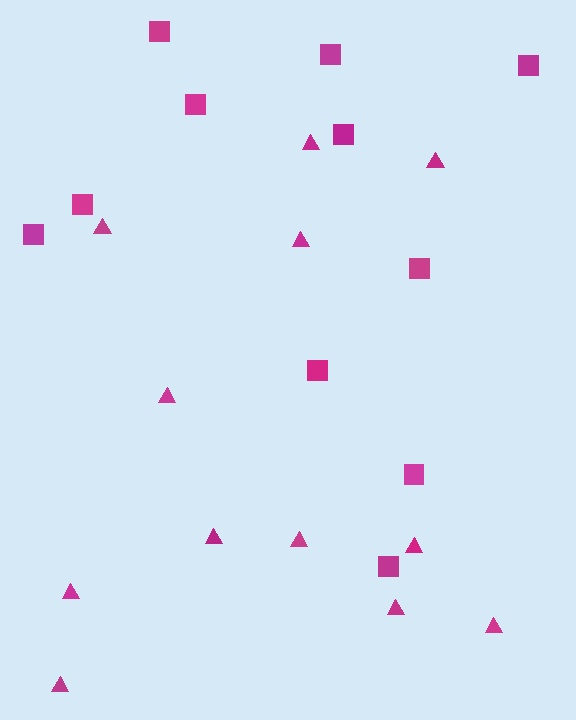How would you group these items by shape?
There are 2 groups: one group of triangles (12) and one group of squares (11).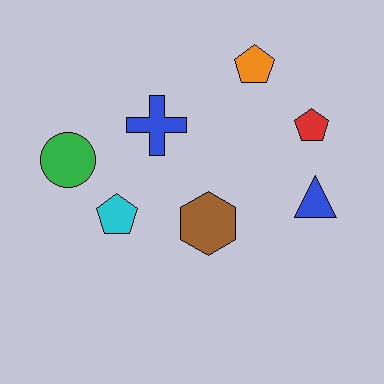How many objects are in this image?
There are 7 objects.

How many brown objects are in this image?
There is 1 brown object.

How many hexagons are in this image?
There is 1 hexagon.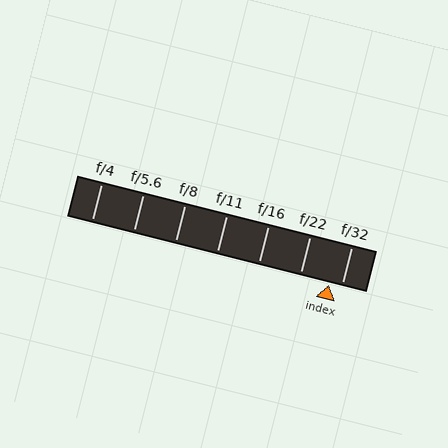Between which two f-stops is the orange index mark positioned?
The index mark is between f/22 and f/32.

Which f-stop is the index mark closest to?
The index mark is closest to f/32.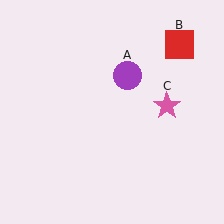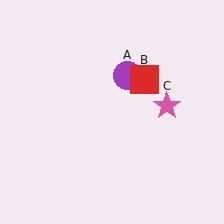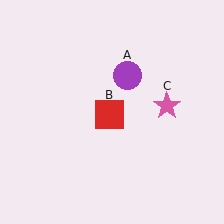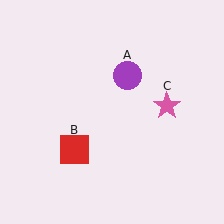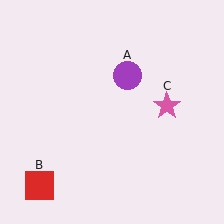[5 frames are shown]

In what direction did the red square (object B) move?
The red square (object B) moved down and to the left.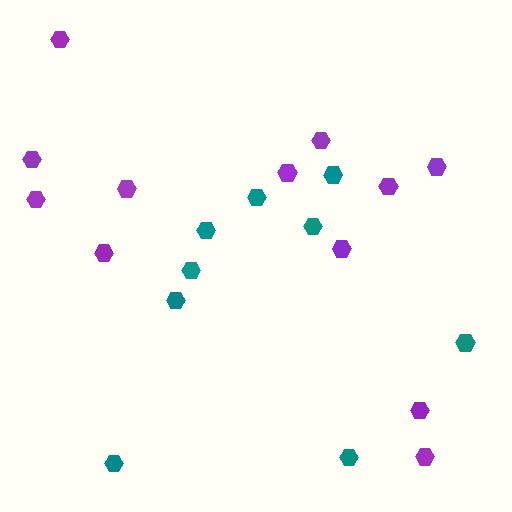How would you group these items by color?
There are 2 groups: one group of purple hexagons (12) and one group of teal hexagons (9).